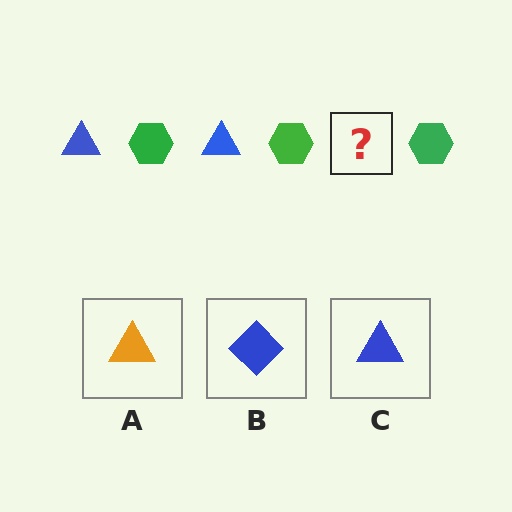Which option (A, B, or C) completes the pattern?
C.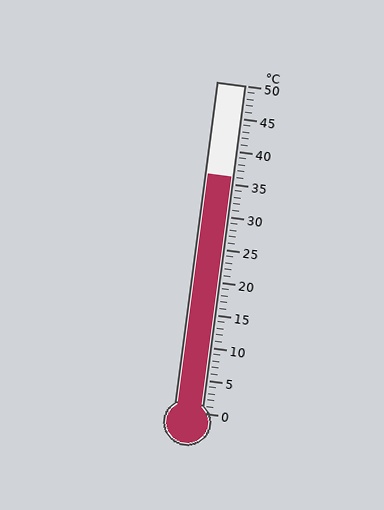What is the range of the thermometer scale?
The thermometer scale ranges from 0°C to 50°C.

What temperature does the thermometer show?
The thermometer shows approximately 36°C.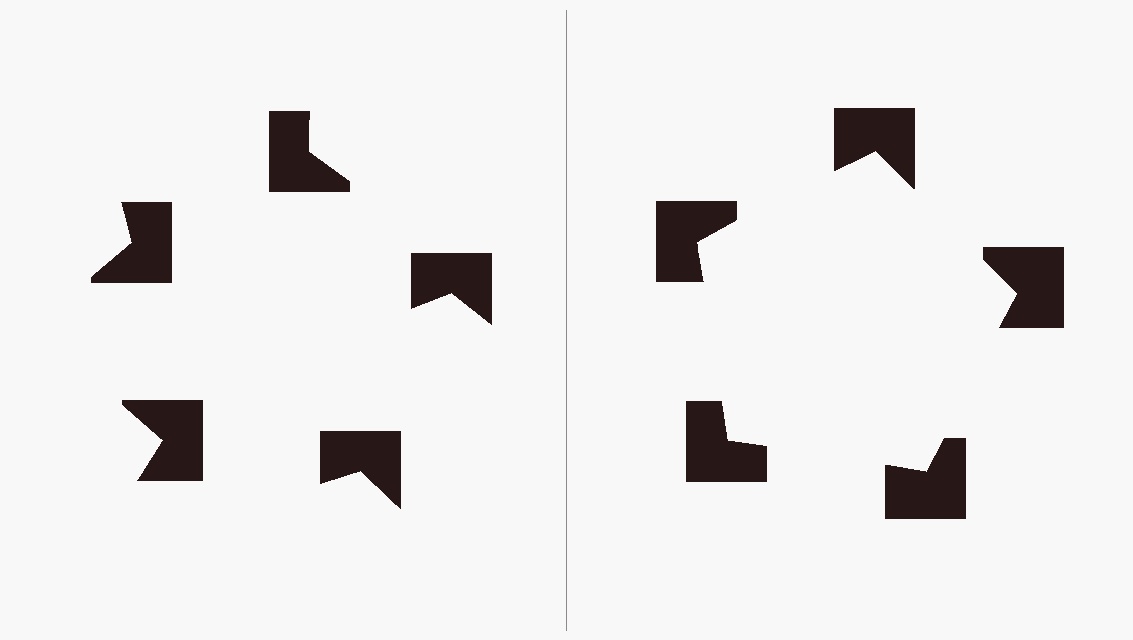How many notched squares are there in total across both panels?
10 — 5 on each side.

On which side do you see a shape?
An illusory pentagon appears on the right side. On the left side the wedge cuts are rotated, so no coherent shape forms.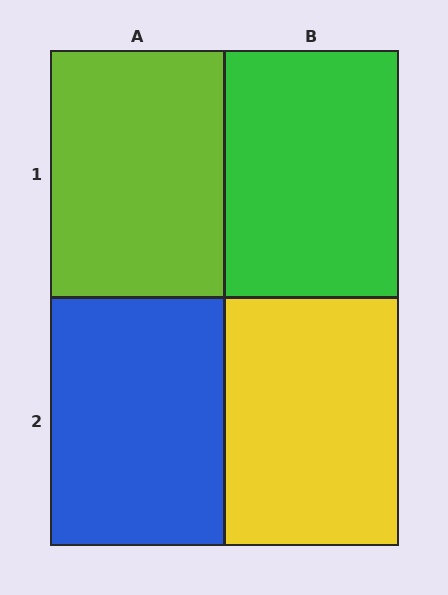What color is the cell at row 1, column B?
Green.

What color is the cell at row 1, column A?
Lime.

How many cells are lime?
1 cell is lime.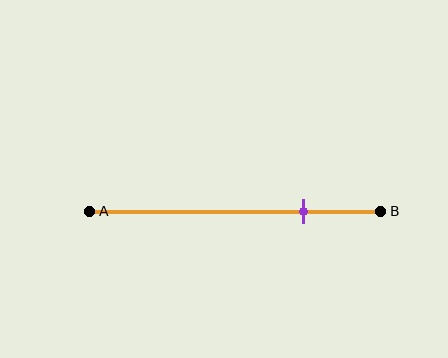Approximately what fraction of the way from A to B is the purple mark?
The purple mark is approximately 75% of the way from A to B.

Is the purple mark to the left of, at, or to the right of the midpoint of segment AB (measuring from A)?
The purple mark is to the right of the midpoint of segment AB.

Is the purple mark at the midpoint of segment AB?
No, the mark is at about 75% from A, not at the 50% midpoint.